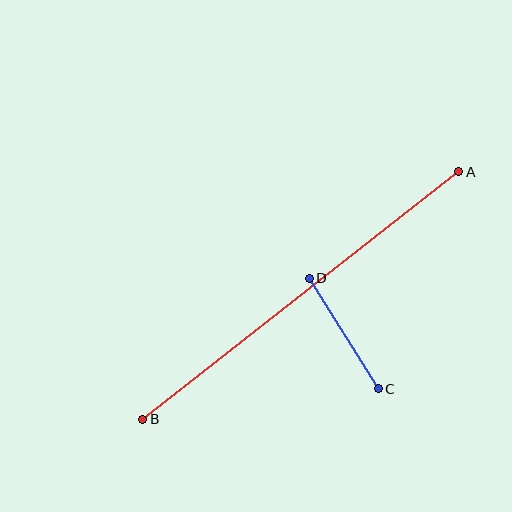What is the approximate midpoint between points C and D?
The midpoint is at approximately (344, 333) pixels.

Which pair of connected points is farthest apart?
Points A and B are farthest apart.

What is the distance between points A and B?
The distance is approximately 402 pixels.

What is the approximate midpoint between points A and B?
The midpoint is at approximately (301, 296) pixels.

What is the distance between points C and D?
The distance is approximately 130 pixels.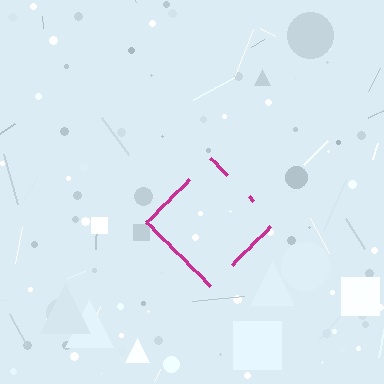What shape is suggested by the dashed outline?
The dashed outline suggests a diamond.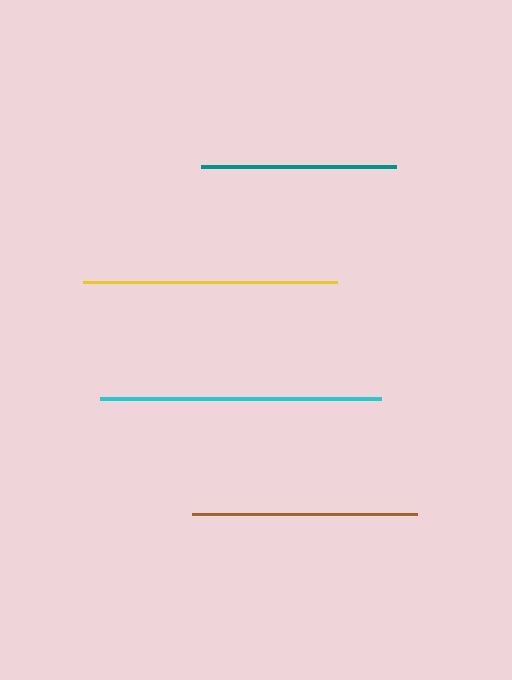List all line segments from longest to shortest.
From longest to shortest: cyan, yellow, brown, teal.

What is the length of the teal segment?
The teal segment is approximately 196 pixels long.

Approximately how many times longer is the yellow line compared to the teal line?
The yellow line is approximately 1.3 times the length of the teal line.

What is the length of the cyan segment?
The cyan segment is approximately 282 pixels long.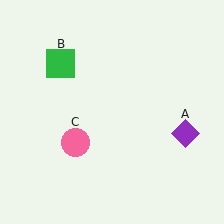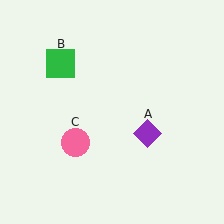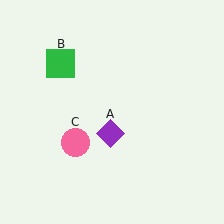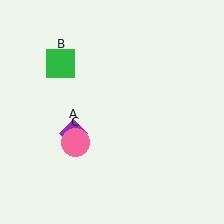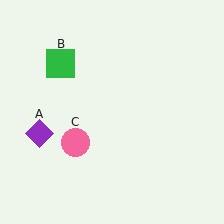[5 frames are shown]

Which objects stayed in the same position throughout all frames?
Green square (object B) and pink circle (object C) remained stationary.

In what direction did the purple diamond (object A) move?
The purple diamond (object A) moved left.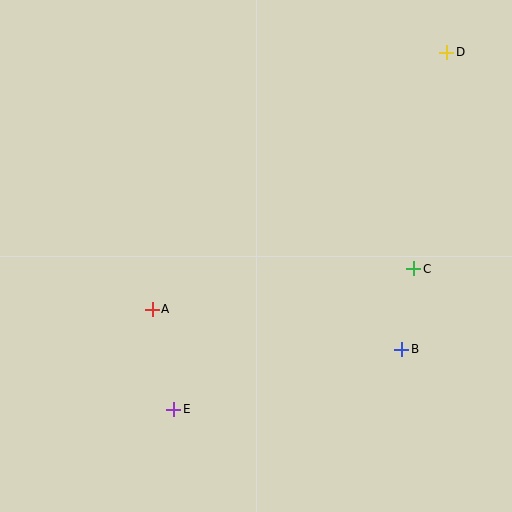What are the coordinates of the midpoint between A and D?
The midpoint between A and D is at (300, 181).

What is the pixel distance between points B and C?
The distance between B and C is 81 pixels.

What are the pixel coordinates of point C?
Point C is at (414, 269).